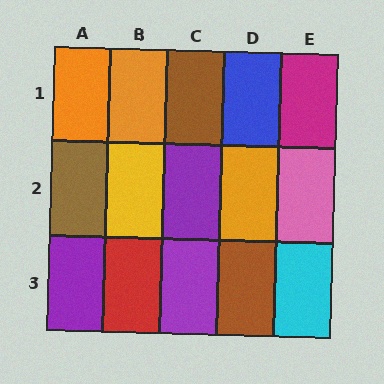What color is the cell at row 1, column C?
Brown.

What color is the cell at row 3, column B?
Red.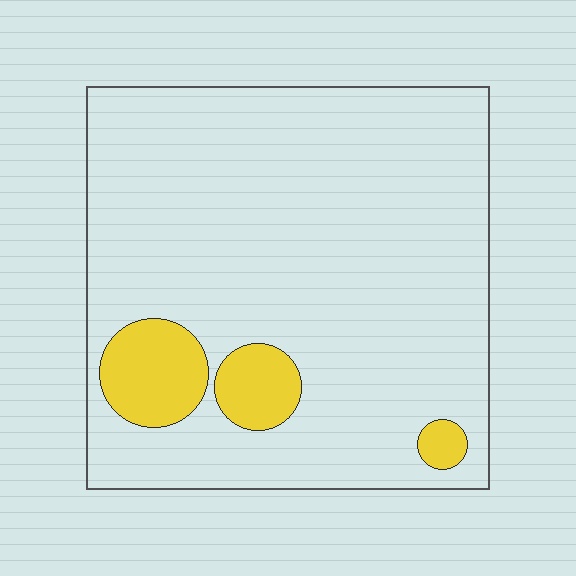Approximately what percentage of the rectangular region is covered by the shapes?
Approximately 10%.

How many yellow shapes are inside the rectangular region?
3.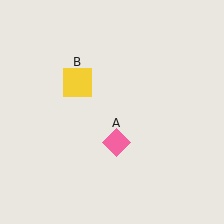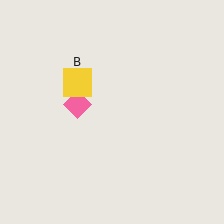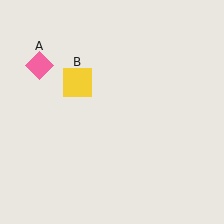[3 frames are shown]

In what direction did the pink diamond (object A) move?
The pink diamond (object A) moved up and to the left.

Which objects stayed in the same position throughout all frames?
Yellow square (object B) remained stationary.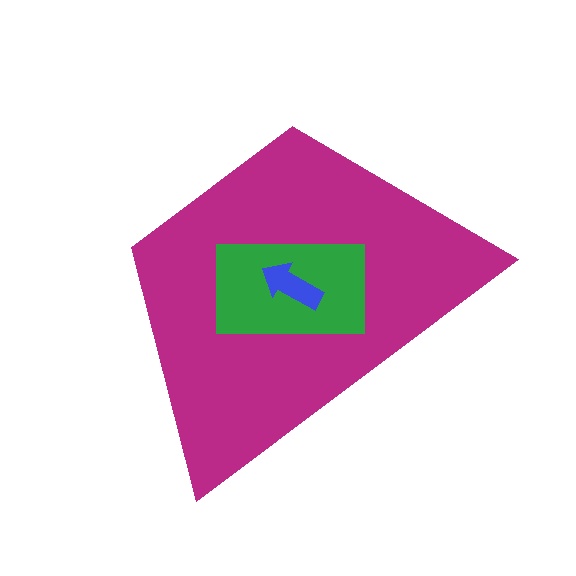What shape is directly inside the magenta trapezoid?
The green rectangle.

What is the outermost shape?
The magenta trapezoid.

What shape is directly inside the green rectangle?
The blue arrow.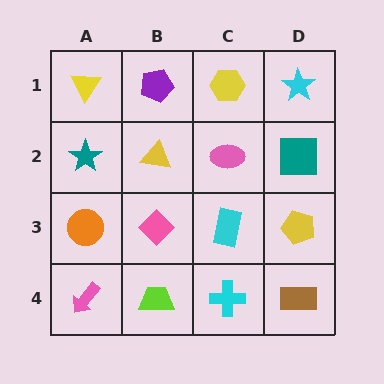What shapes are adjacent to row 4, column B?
A pink diamond (row 3, column B), a pink arrow (row 4, column A), a cyan cross (row 4, column C).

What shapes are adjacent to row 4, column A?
An orange circle (row 3, column A), a lime trapezoid (row 4, column B).